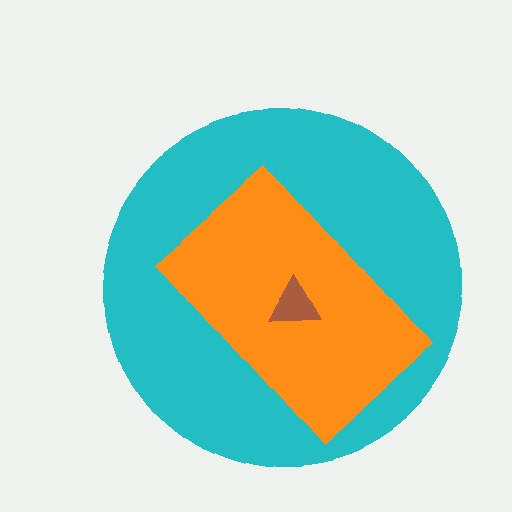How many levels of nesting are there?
3.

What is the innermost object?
The brown triangle.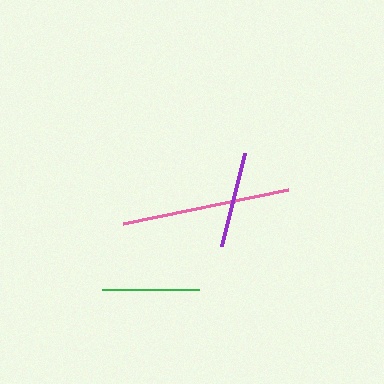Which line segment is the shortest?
The purple line is the shortest at approximately 96 pixels.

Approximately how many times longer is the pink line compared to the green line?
The pink line is approximately 1.7 times the length of the green line.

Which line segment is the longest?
The pink line is the longest at approximately 168 pixels.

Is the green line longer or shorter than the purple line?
The green line is longer than the purple line.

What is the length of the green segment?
The green segment is approximately 98 pixels long.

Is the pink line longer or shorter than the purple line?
The pink line is longer than the purple line.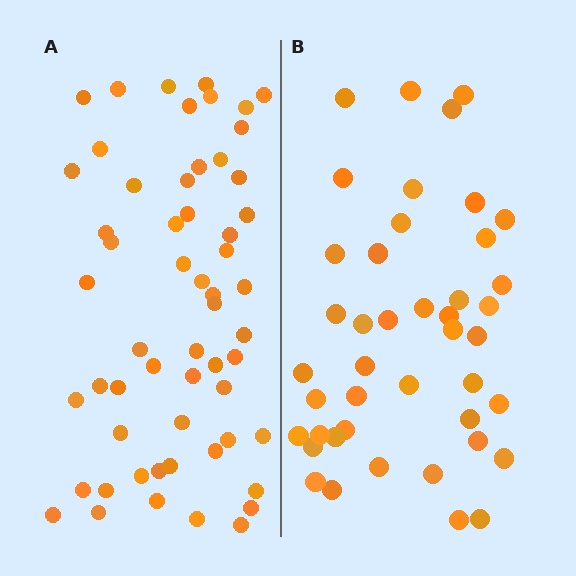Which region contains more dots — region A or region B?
Region A (the left region) has more dots.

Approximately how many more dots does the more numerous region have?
Region A has approximately 15 more dots than region B.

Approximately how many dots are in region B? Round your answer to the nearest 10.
About 40 dots. (The exact count is 43, which rounds to 40.)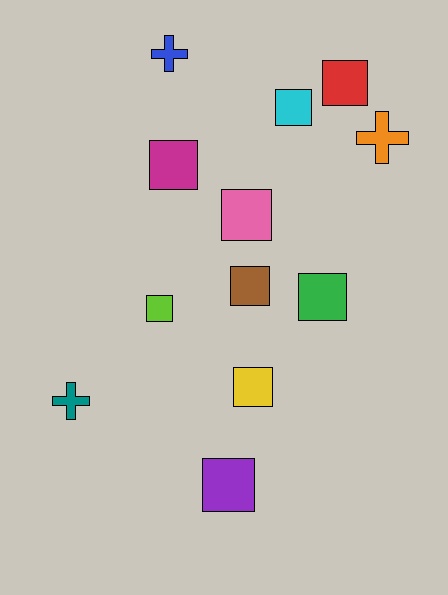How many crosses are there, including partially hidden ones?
There are 3 crosses.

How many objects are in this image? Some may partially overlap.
There are 12 objects.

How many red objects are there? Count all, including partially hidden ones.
There is 1 red object.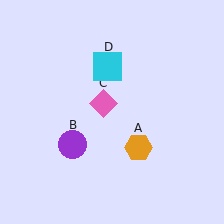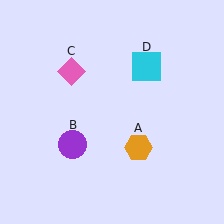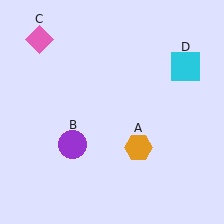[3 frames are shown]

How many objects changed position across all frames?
2 objects changed position: pink diamond (object C), cyan square (object D).